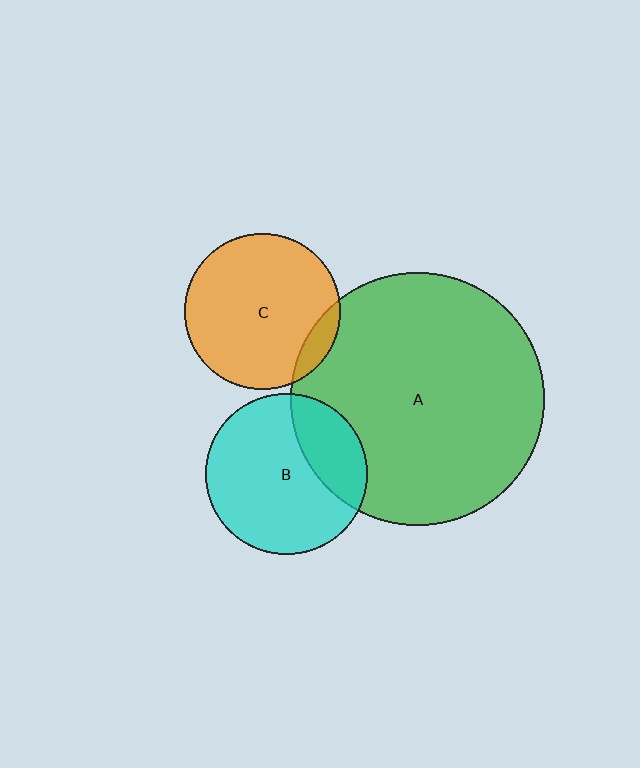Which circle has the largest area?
Circle A (green).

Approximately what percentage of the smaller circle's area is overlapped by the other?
Approximately 25%.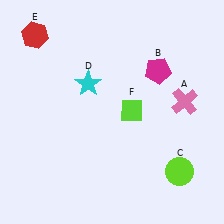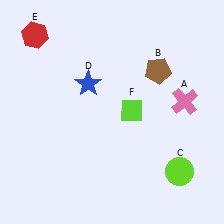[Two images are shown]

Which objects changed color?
B changed from magenta to brown. D changed from cyan to blue.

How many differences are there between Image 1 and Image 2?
There are 2 differences between the two images.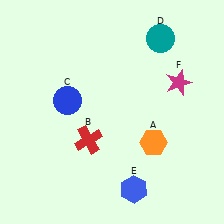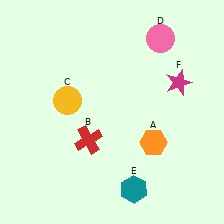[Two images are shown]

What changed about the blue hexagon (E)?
In Image 1, E is blue. In Image 2, it changed to teal.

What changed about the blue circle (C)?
In Image 1, C is blue. In Image 2, it changed to yellow.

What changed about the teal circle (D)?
In Image 1, D is teal. In Image 2, it changed to pink.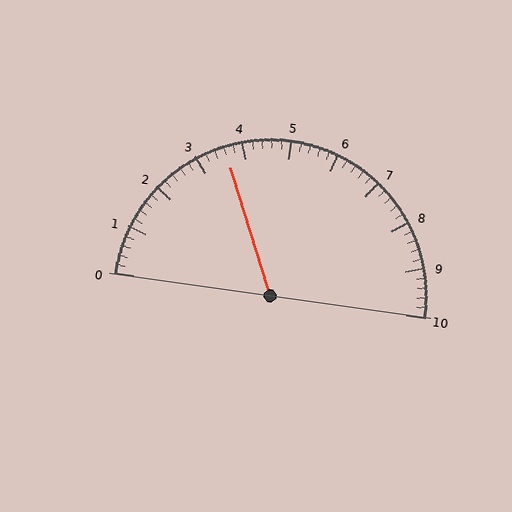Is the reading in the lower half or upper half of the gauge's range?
The reading is in the lower half of the range (0 to 10).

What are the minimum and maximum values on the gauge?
The gauge ranges from 0 to 10.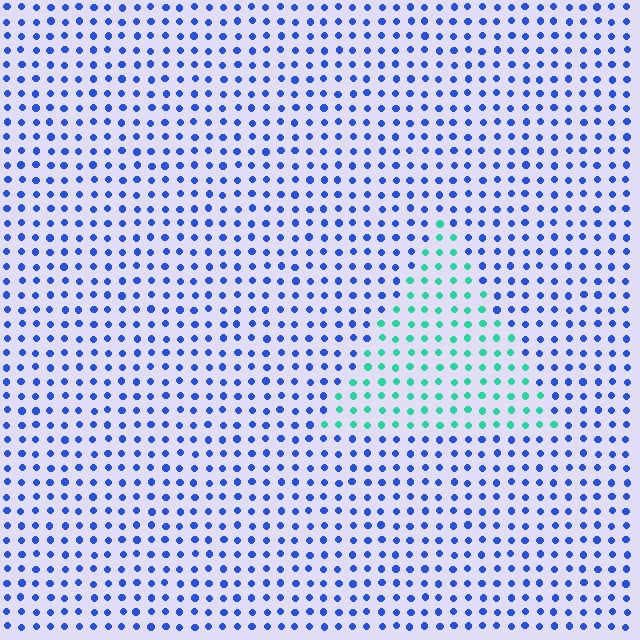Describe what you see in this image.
The image is filled with small blue elements in a uniform arrangement. A triangle-shaped region is visible where the elements are tinted to a slightly different hue, forming a subtle color boundary.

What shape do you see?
I see a triangle.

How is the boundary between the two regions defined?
The boundary is defined purely by a slight shift in hue (about 66 degrees). Spacing, size, and orientation are identical on both sides.